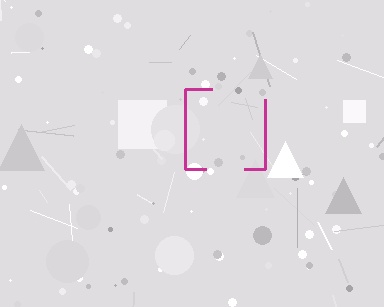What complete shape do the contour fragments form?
The contour fragments form a square.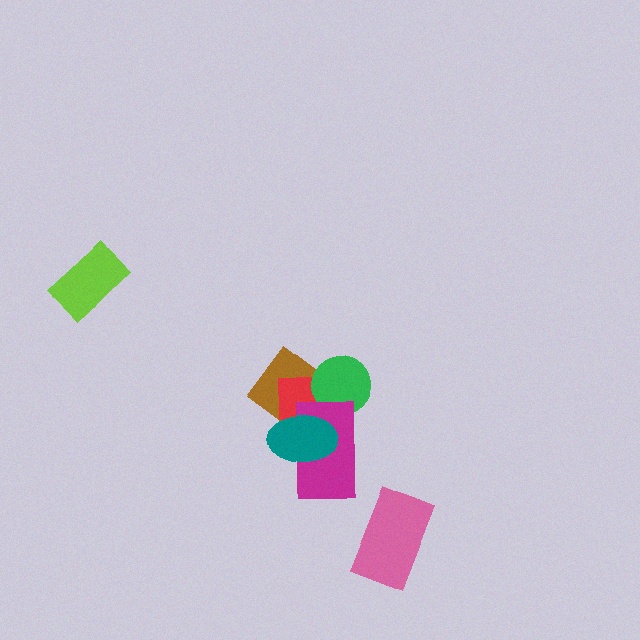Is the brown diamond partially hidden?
Yes, it is partially covered by another shape.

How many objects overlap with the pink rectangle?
0 objects overlap with the pink rectangle.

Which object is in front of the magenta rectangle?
The teal ellipse is in front of the magenta rectangle.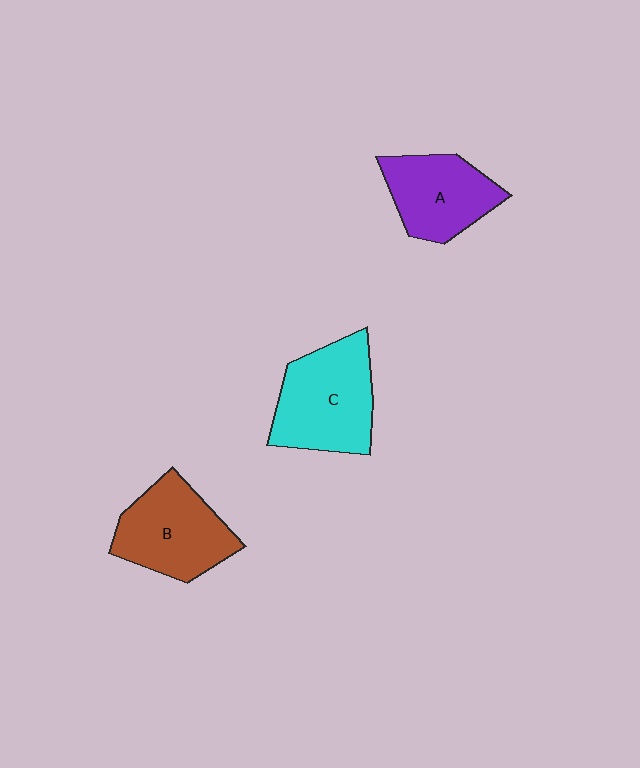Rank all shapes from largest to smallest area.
From largest to smallest: C (cyan), B (brown), A (purple).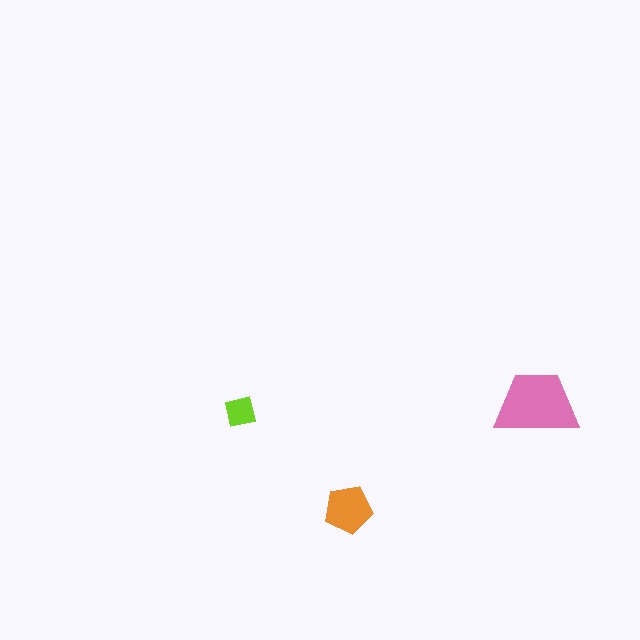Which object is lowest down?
The orange pentagon is bottommost.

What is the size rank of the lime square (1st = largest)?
3rd.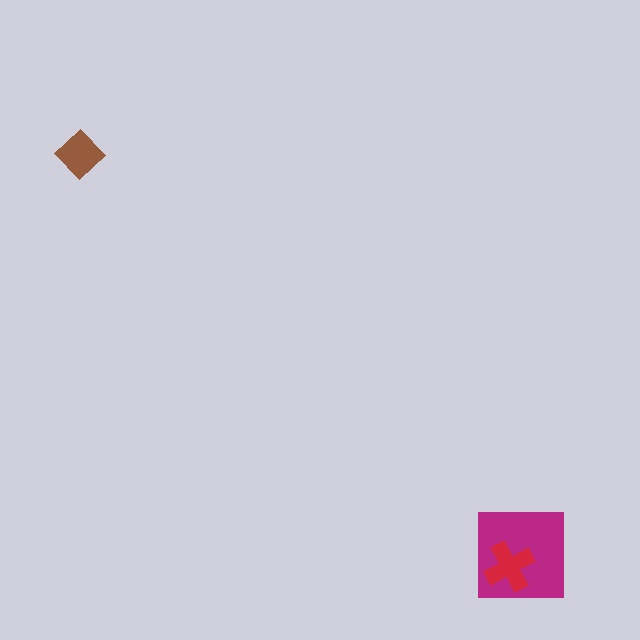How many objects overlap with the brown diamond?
0 objects overlap with the brown diamond.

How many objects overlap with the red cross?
1 object overlaps with the red cross.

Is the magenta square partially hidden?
Yes, it is partially covered by another shape.